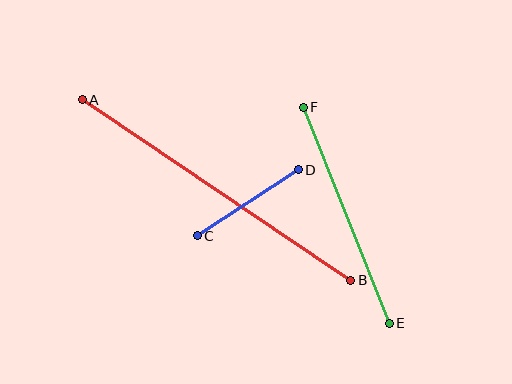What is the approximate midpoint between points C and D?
The midpoint is at approximately (248, 203) pixels.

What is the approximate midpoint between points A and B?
The midpoint is at approximately (217, 190) pixels.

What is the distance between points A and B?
The distance is approximately 323 pixels.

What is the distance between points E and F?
The distance is approximately 232 pixels.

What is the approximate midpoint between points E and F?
The midpoint is at approximately (346, 215) pixels.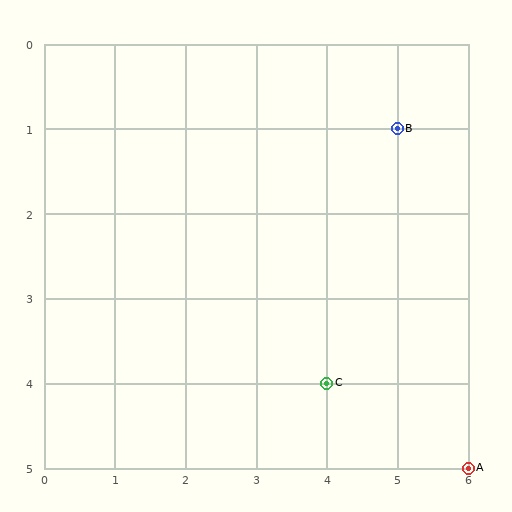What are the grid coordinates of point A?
Point A is at grid coordinates (6, 5).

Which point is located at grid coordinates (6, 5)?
Point A is at (6, 5).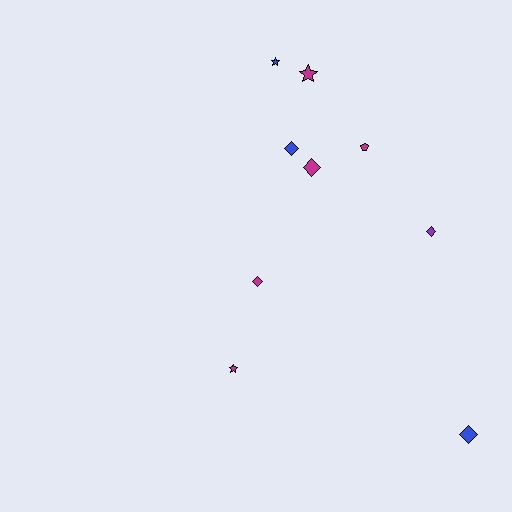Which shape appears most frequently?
Diamond, with 5 objects.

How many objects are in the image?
There are 9 objects.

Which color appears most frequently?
Magenta, with 5 objects.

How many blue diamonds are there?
There are 2 blue diamonds.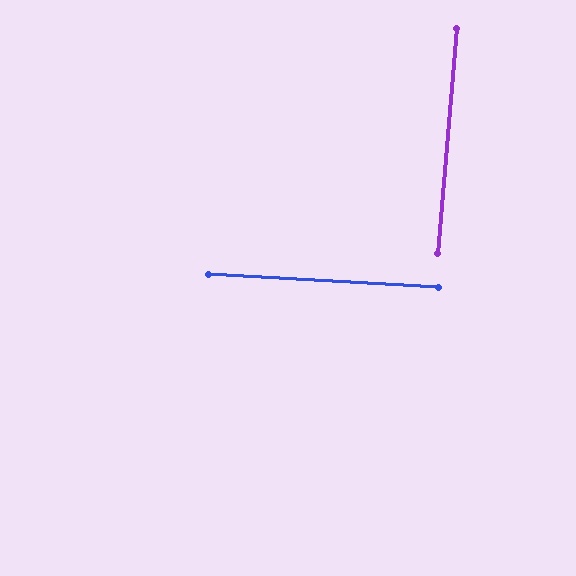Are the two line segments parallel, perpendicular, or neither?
Perpendicular — they meet at approximately 88°.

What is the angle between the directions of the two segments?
Approximately 88 degrees.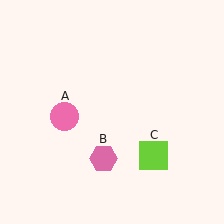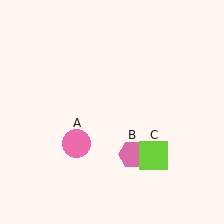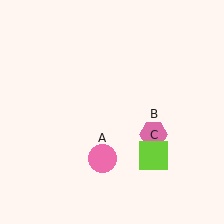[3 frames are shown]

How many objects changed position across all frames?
2 objects changed position: pink circle (object A), pink hexagon (object B).